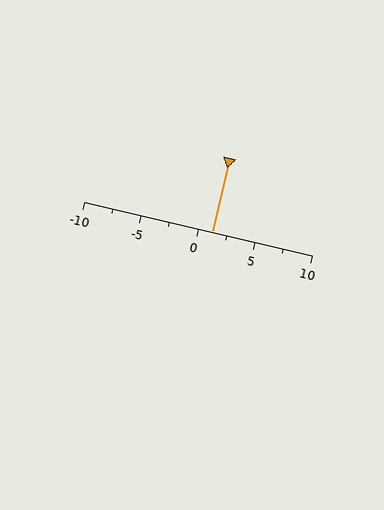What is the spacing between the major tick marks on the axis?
The major ticks are spaced 5 apart.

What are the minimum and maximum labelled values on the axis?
The axis runs from -10 to 10.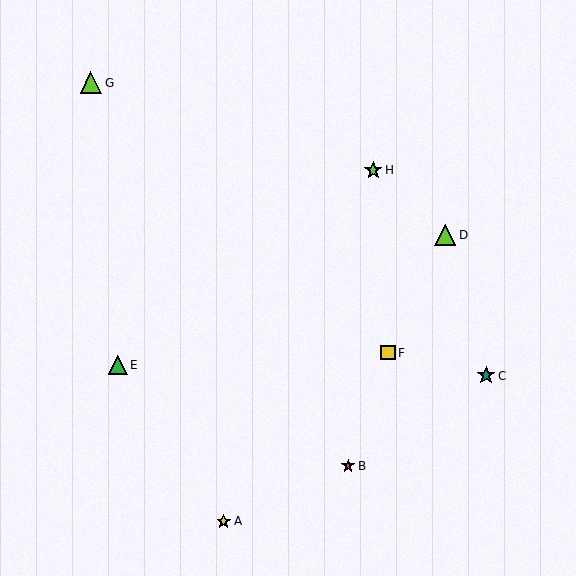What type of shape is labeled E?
Shape E is a green triangle.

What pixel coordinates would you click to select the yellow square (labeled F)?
Click at (388, 353) to select the yellow square F.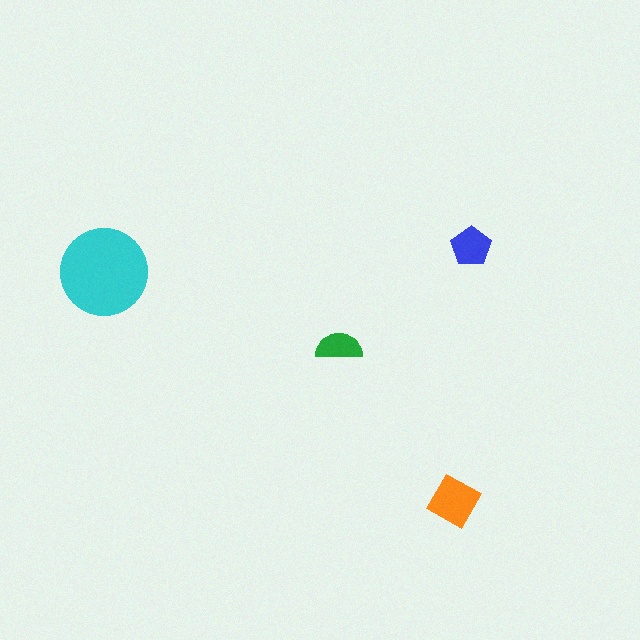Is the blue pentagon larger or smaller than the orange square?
Smaller.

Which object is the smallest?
The green semicircle.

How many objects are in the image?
There are 4 objects in the image.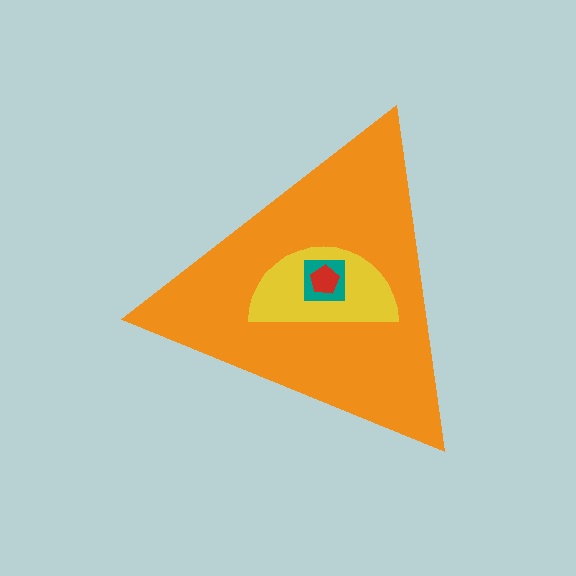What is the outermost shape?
The orange triangle.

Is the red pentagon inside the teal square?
Yes.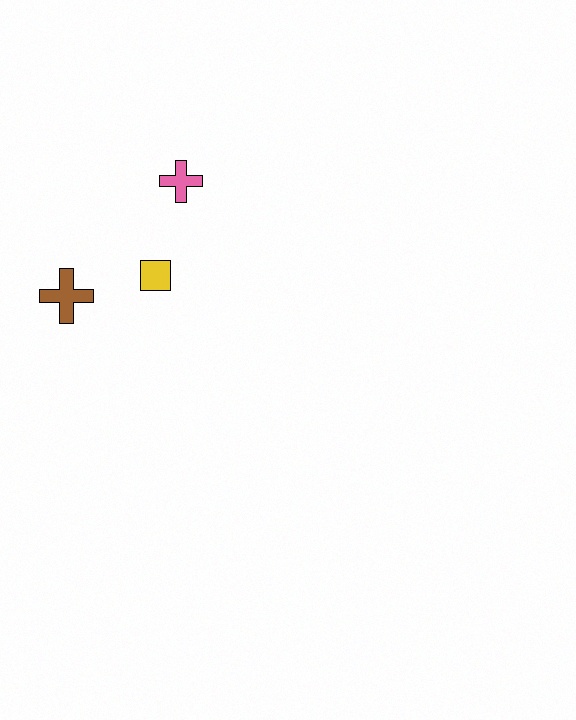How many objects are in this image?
There are 3 objects.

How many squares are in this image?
There is 1 square.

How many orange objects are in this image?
There are no orange objects.